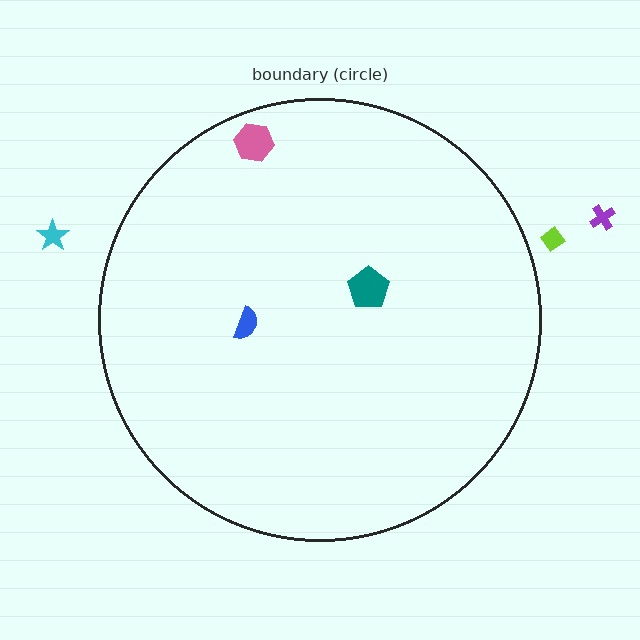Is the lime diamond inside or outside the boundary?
Outside.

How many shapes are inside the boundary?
3 inside, 3 outside.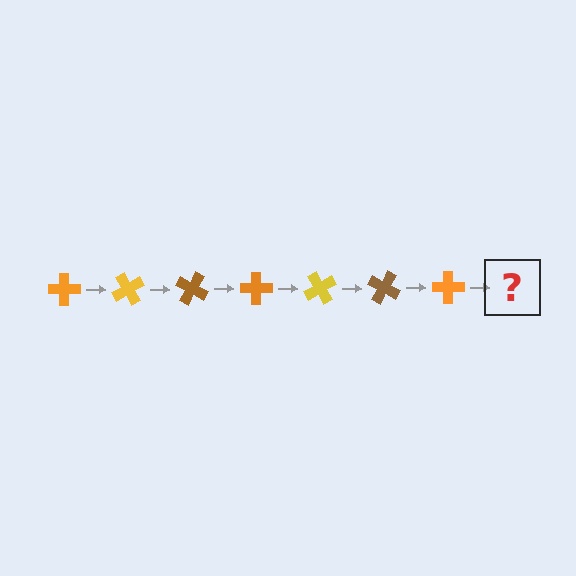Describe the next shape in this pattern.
It should be a yellow cross, rotated 420 degrees from the start.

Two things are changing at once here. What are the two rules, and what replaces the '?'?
The two rules are that it rotates 60 degrees each step and the color cycles through orange, yellow, and brown. The '?' should be a yellow cross, rotated 420 degrees from the start.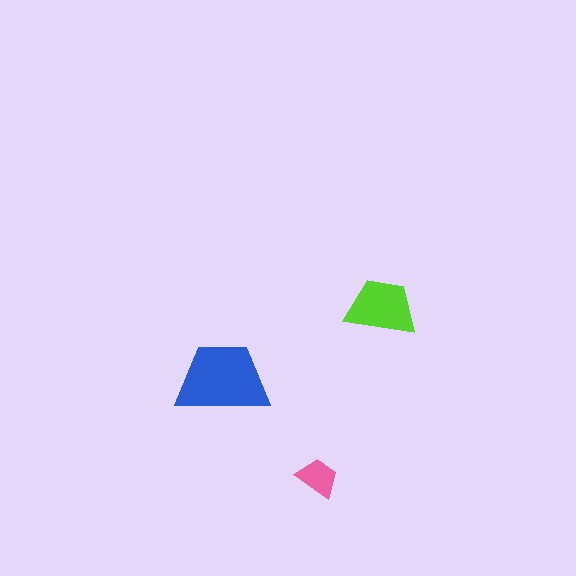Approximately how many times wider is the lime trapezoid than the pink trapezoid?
About 1.5 times wider.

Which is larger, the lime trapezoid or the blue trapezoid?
The blue one.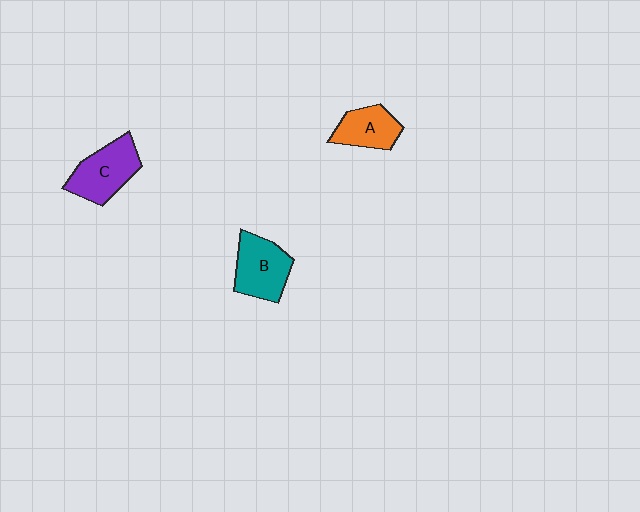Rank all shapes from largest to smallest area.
From largest to smallest: C (purple), B (teal), A (orange).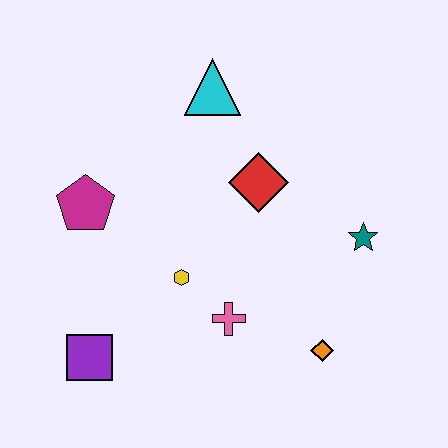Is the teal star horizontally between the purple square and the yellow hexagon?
No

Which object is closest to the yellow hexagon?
The pink cross is closest to the yellow hexagon.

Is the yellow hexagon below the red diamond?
Yes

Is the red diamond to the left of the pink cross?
No